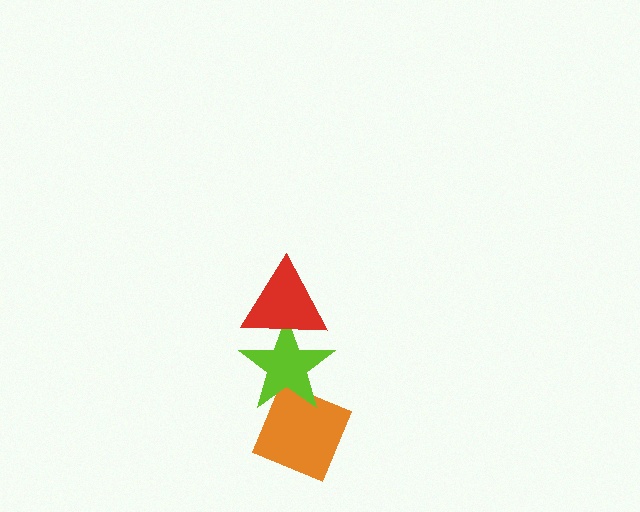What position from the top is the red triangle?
The red triangle is 1st from the top.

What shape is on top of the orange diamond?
The lime star is on top of the orange diamond.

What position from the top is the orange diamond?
The orange diamond is 3rd from the top.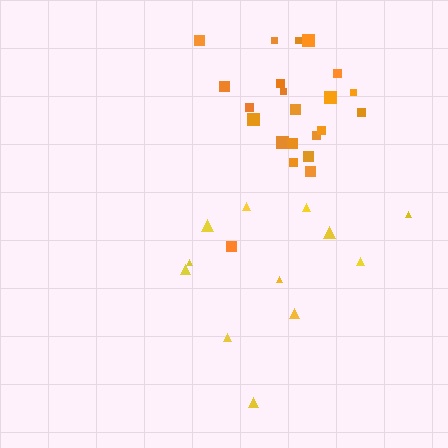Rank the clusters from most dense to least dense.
orange, yellow.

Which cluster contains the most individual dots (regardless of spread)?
Orange (22).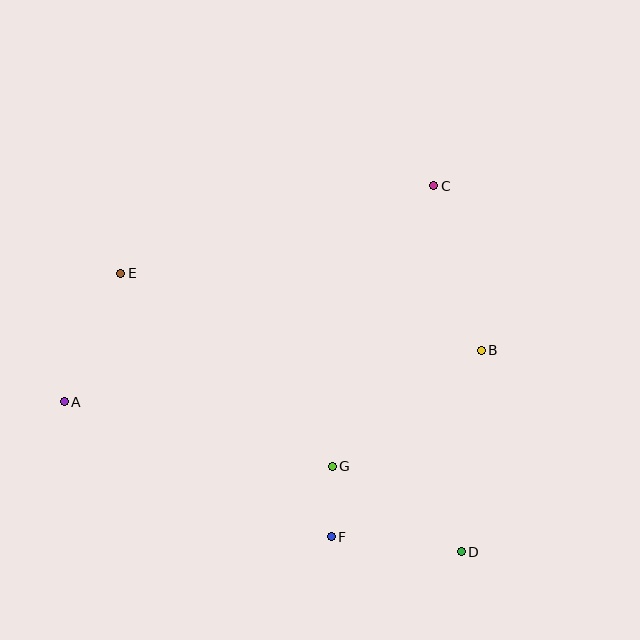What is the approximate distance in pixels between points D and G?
The distance between D and G is approximately 155 pixels.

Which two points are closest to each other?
Points F and G are closest to each other.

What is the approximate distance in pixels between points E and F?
The distance between E and F is approximately 337 pixels.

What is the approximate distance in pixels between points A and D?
The distance between A and D is approximately 424 pixels.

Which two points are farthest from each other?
Points D and E are farthest from each other.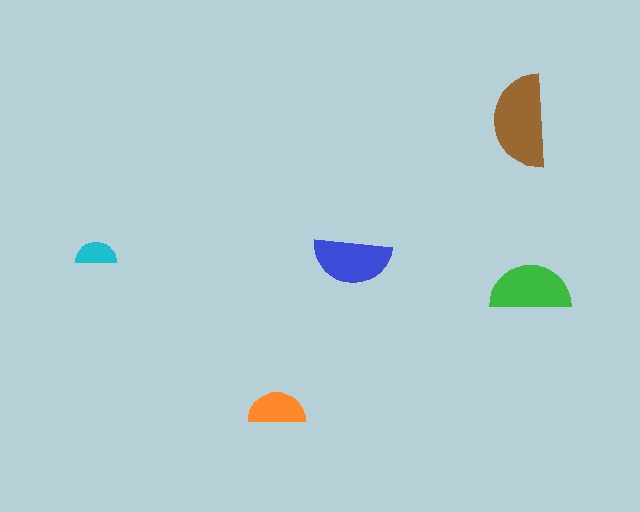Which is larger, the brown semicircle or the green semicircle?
The brown one.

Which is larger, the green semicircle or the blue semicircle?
The green one.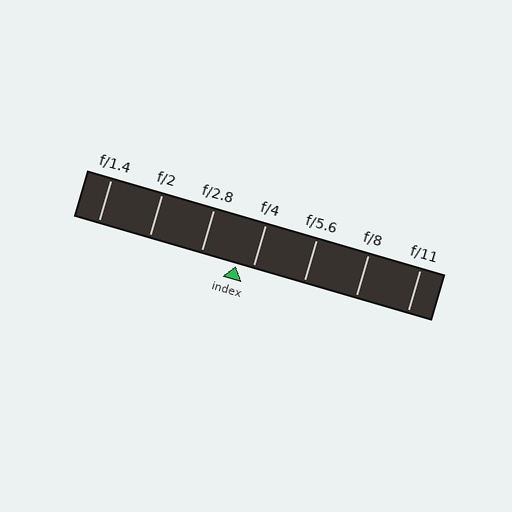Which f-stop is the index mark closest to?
The index mark is closest to f/4.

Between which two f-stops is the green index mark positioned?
The index mark is between f/2.8 and f/4.